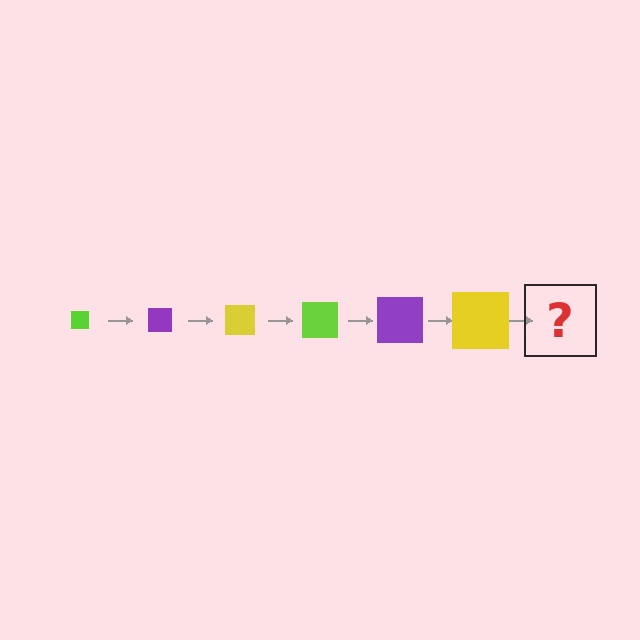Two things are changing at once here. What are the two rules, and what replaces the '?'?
The two rules are that the square grows larger each step and the color cycles through lime, purple, and yellow. The '?' should be a lime square, larger than the previous one.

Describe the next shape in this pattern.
It should be a lime square, larger than the previous one.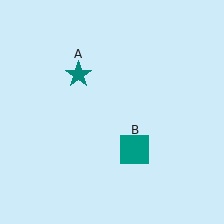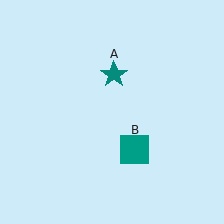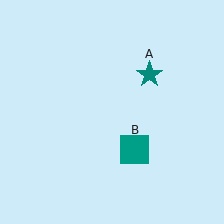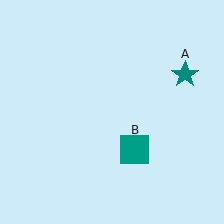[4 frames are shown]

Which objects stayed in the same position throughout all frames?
Teal square (object B) remained stationary.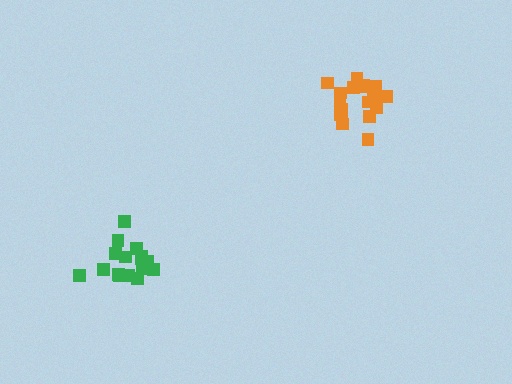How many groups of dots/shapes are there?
There are 2 groups.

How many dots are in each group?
Group 1: 17 dots, Group 2: 18 dots (35 total).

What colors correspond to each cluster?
The clusters are colored: green, orange.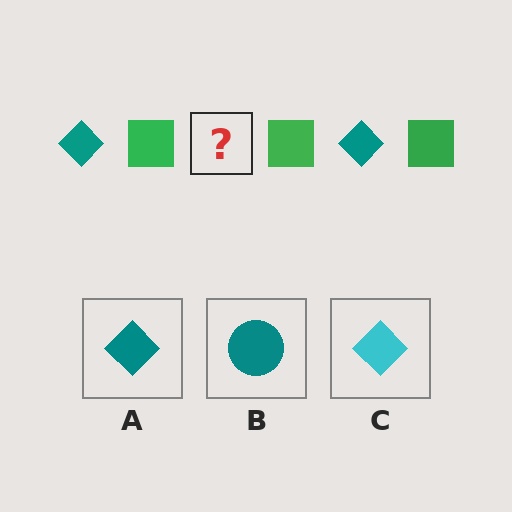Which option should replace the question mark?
Option A.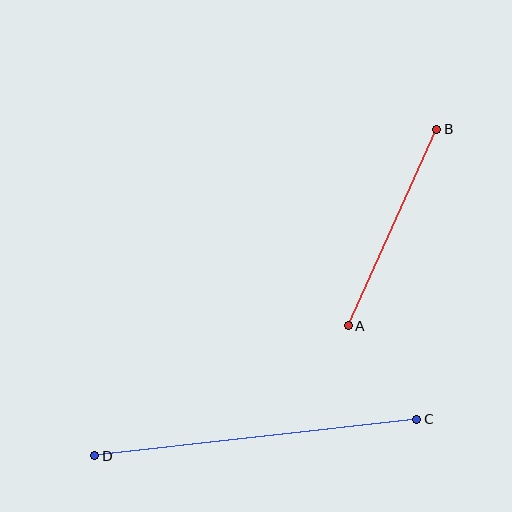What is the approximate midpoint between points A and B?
The midpoint is at approximately (393, 228) pixels.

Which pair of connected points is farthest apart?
Points C and D are farthest apart.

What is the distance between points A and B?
The distance is approximately 216 pixels.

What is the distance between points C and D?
The distance is approximately 324 pixels.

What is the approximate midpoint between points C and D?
The midpoint is at approximately (256, 438) pixels.